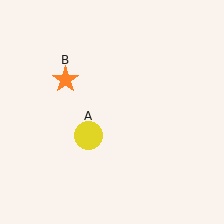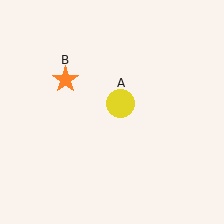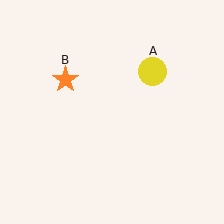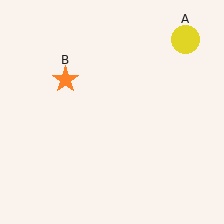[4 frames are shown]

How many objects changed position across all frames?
1 object changed position: yellow circle (object A).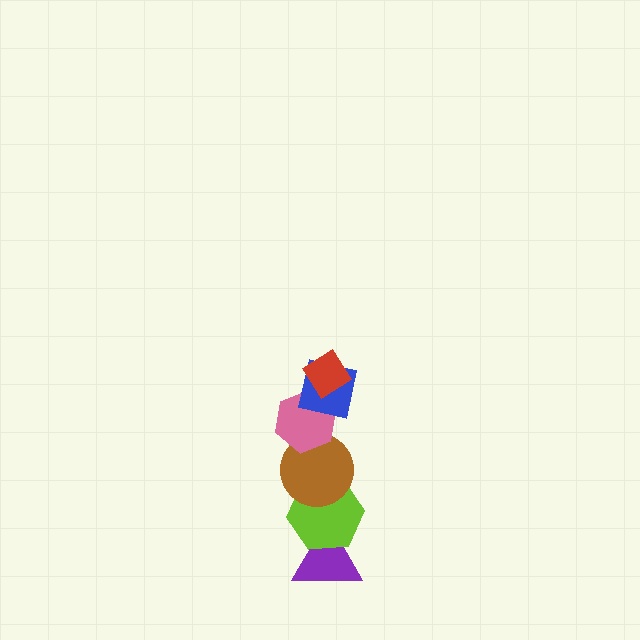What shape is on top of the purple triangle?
The lime hexagon is on top of the purple triangle.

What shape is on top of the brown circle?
The pink hexagon is on top of the brown circle.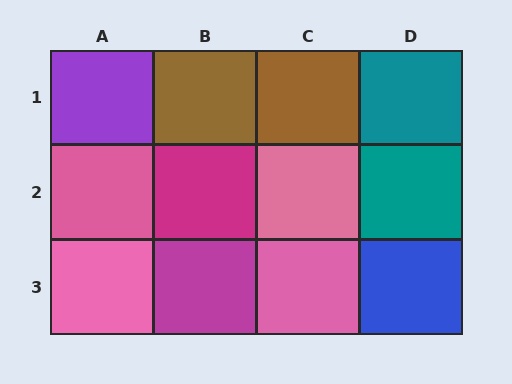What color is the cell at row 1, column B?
Brown.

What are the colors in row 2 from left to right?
Pink, magenta, pink, teal.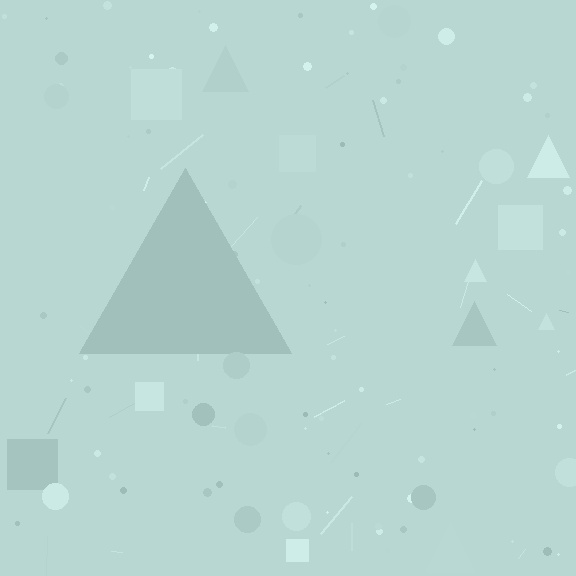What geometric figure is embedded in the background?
A triangle is embedded in the background.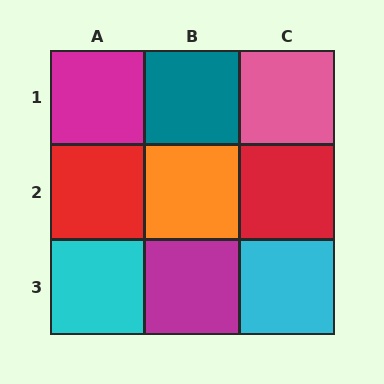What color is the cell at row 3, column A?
Cyan.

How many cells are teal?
1 cell is teal.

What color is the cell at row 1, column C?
Pink.